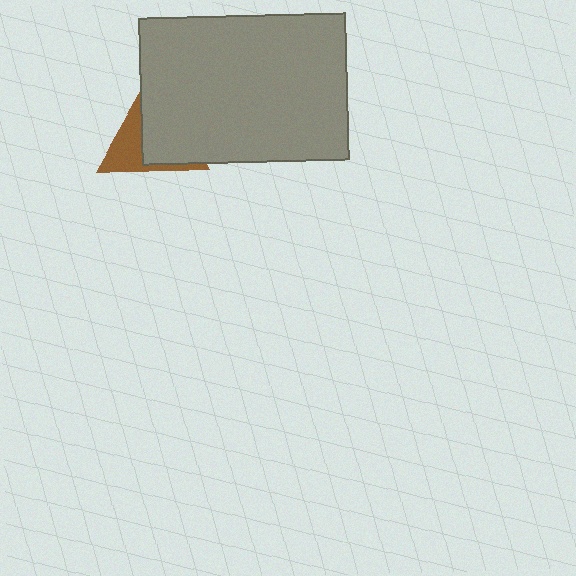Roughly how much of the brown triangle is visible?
A small part of it is visible (roughly 41%).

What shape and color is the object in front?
The object in front is a gray rectangle.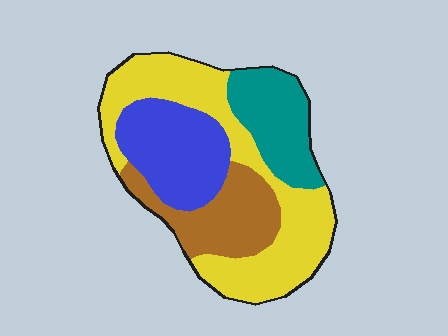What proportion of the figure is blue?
Blue takes up about one fifth (1/5) of the figure.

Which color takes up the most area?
Yellow, at roughly 40%.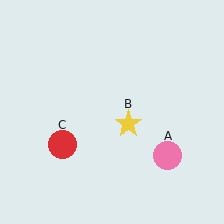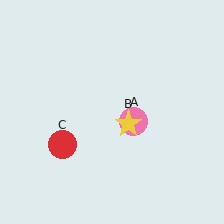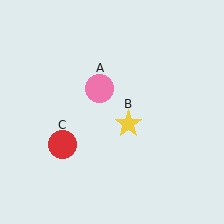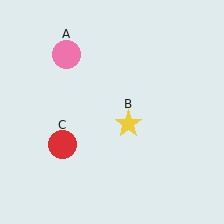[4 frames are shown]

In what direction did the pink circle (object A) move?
The pink circle (object A) moved up and to the left.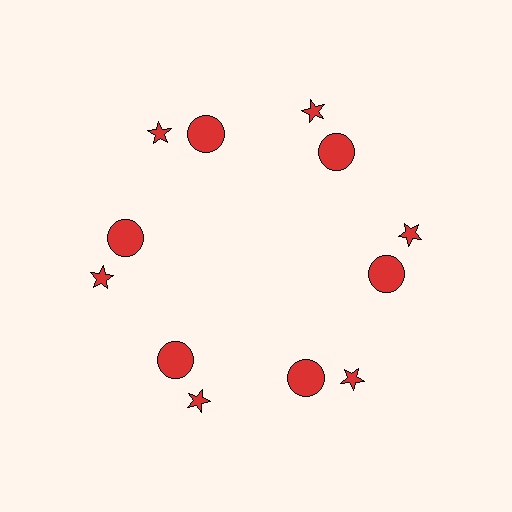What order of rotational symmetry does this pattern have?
This pattern has 6-fold rotational symmetry.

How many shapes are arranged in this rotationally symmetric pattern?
There are 12 shapes, arranged in 6 groups of 2.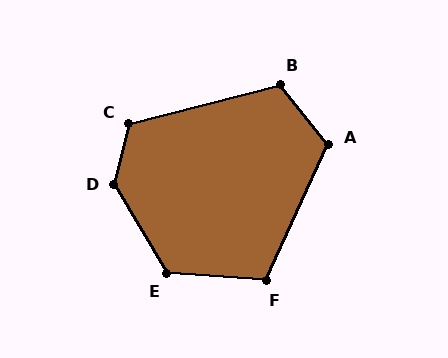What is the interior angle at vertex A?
Approximately 117 degrees (obtuse).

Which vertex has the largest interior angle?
D, at approximately 136 degrees.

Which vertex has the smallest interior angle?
F, at approximately 110 degrees.